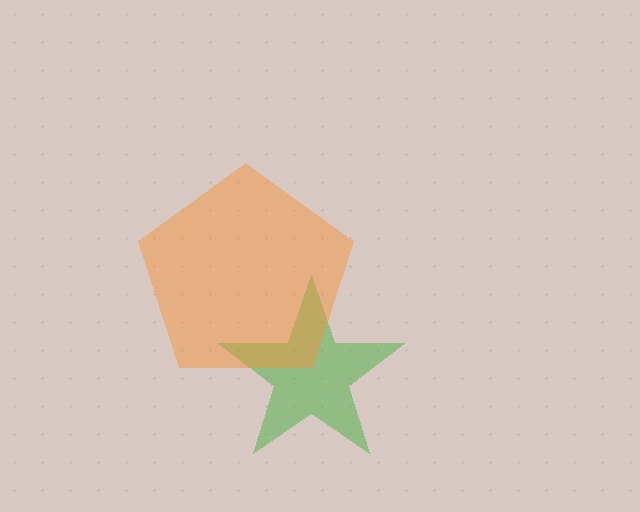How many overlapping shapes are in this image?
There are 2 overlapping shapes in the image.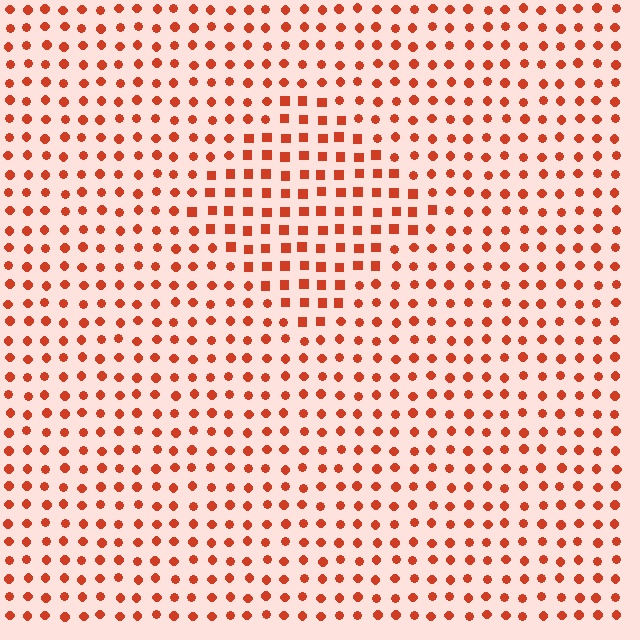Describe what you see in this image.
The image is filled with small red elements arranged in a uniform grid. A diamond-shaped region contains squares, while the surrounding area contains circles. The boundary is defined purely by the change in element shape.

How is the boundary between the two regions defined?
The boundary is defined by a change in element shape: squares inside vs. circles outside. All elements share the same color and spacing.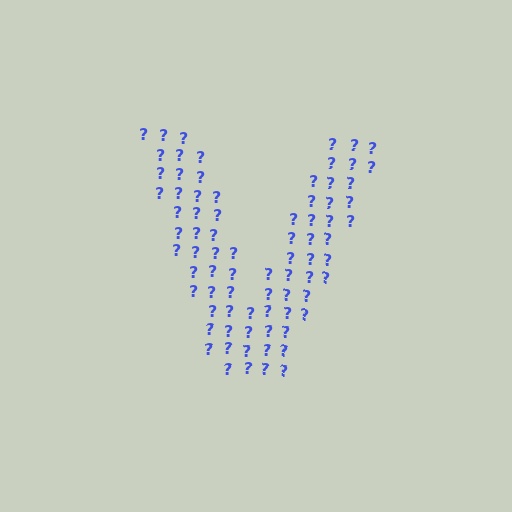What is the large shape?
The large shape is the letter V.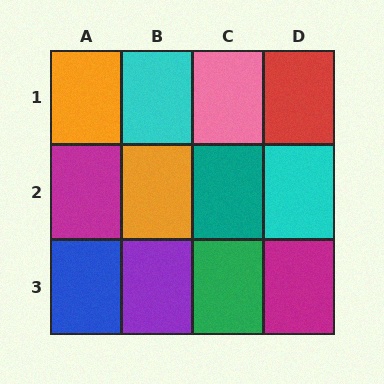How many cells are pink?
1 cell is pink.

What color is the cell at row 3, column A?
Blue.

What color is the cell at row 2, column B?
Orange.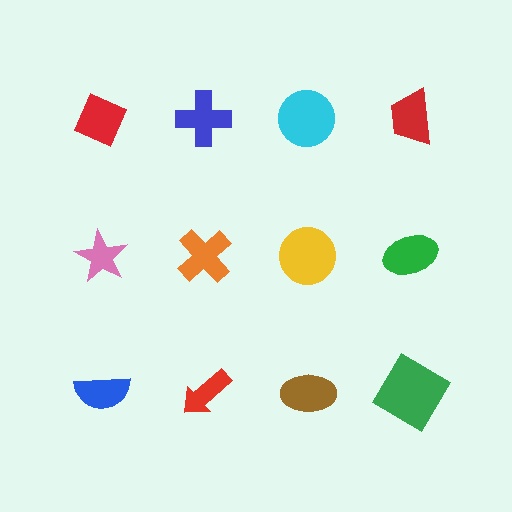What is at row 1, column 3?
A cyan circle.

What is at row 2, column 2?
An orange cross.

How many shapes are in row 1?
4 shapes.